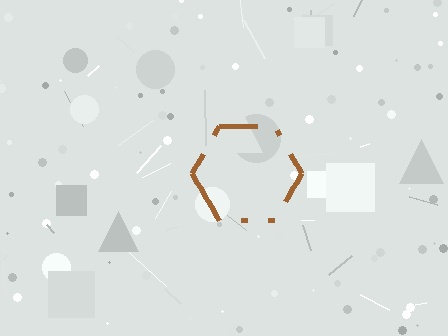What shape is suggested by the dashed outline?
The dashed outline suggests a hexagon.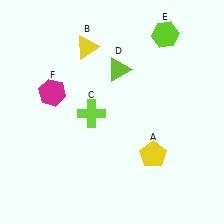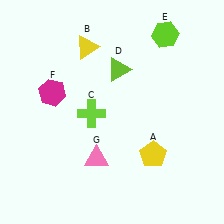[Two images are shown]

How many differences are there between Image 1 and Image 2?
There is 1 difference between the two images.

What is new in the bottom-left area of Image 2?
A pink triangle (G) was added in the bottom-left area of Image 2.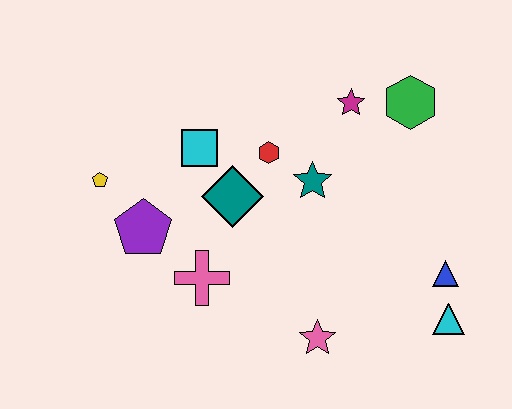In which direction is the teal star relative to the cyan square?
The teal star is to the right of the cyan square.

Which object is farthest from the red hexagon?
The cyan triangle is farthest from the red hexagon.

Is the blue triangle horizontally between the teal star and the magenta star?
No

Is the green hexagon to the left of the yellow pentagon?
No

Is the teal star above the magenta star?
No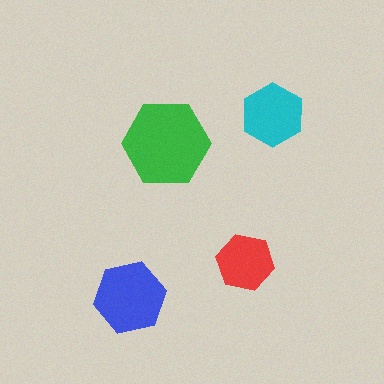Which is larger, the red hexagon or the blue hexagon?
The blue one.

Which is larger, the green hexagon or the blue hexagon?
The green one.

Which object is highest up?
The cyan hexagon is topmost.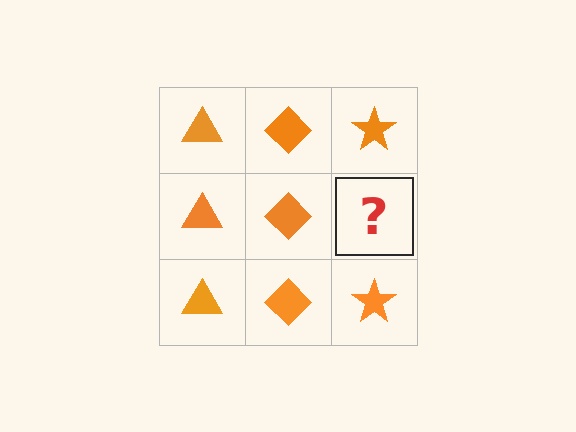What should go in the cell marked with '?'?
The missing cell should contain an orange star.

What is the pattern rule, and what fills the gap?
The rule is that each column has a consistent shape. The gap should be filled with an orange star.